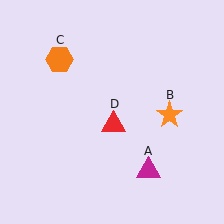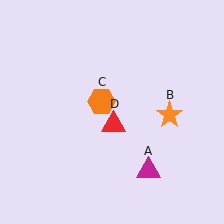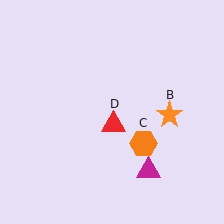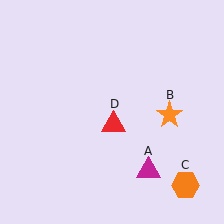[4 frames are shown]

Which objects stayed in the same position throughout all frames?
Magenta triangle (object A) and orange star (object B) and red triangle (object D) remained stationary.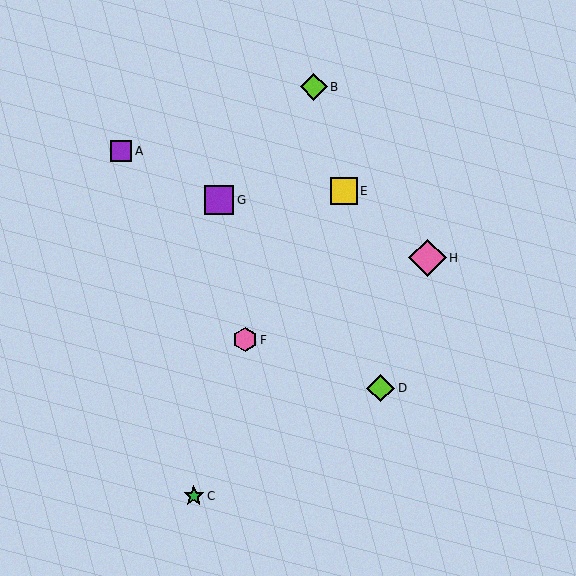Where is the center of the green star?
The center of the green star is at (194, 496).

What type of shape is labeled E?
Shape E is a yellow square.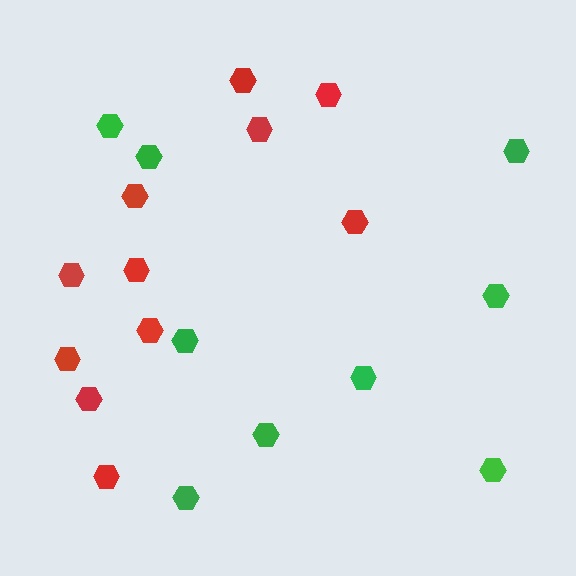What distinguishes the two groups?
There are 2 groups: one group of red hexagons (11) and one group of green hexagons (9).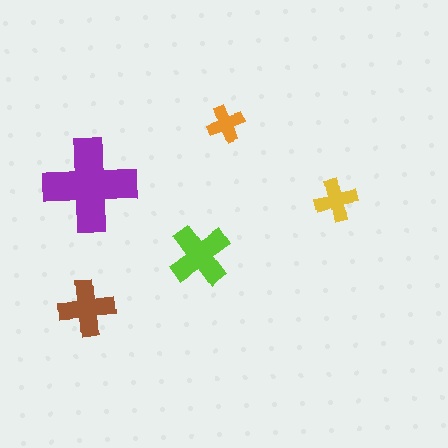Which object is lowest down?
The brown cross is bottommost.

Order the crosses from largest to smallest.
the purple one, the lime one, the brown one, the yellow one, the orange one.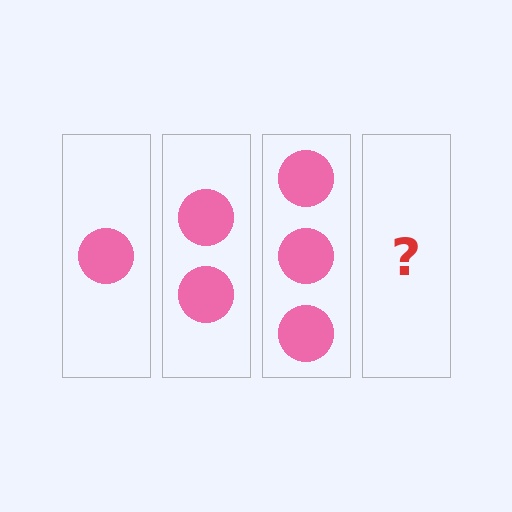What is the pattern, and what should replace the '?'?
The pattern is that each step adds one more circle. The '?' should be 4 circles.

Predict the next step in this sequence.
The next step is 4 circles.